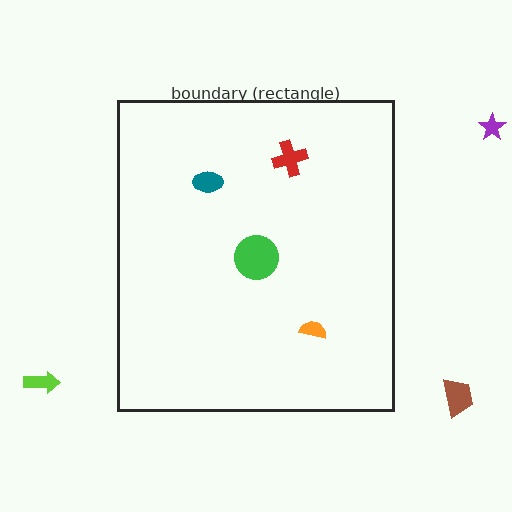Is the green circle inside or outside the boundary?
Inside.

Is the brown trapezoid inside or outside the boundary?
Outside.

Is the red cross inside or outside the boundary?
Inside.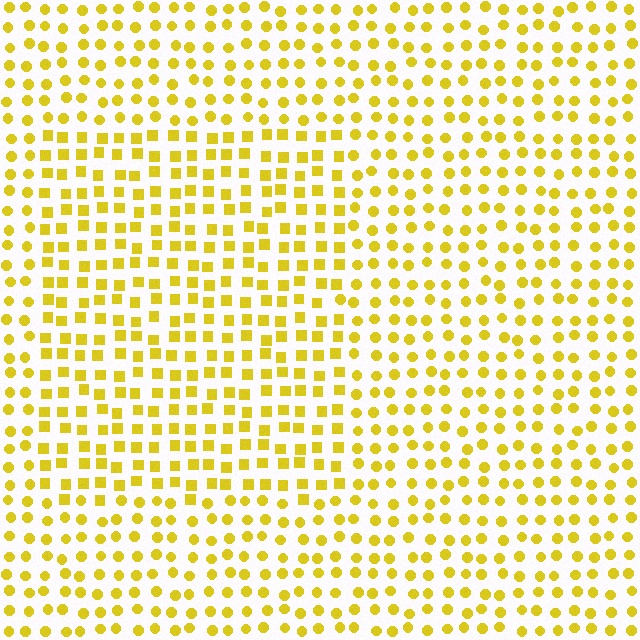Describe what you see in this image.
The image is filled with small yellow elements arranged in a uniform grid. A rectangle-shaped region contains squares, while the surrounding area contains circles. The boundary is defined purely by the change in element shape.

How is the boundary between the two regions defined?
The boundary is defined by a change in element shape: squares inside vs. circles outside. All elements share the same color and spacing.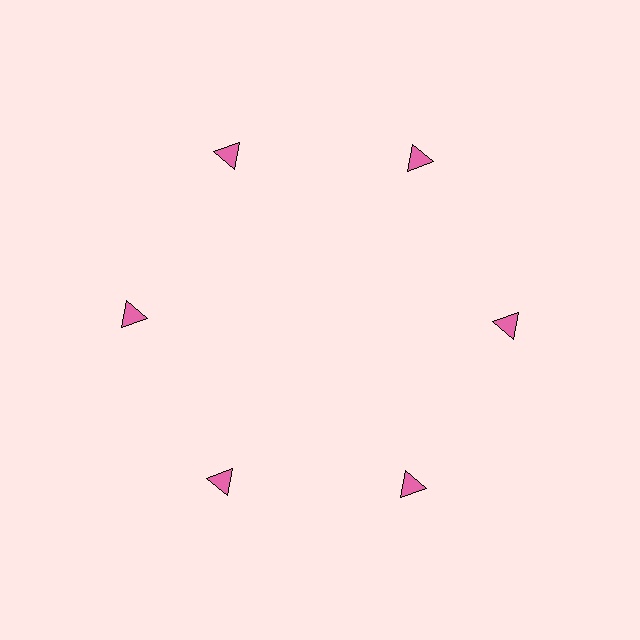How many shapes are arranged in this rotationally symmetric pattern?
There are 6 shapes, arranged in 6 groups of 1.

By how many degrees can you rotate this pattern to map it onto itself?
The pattern maps onto itself every 60 degrees of rotation.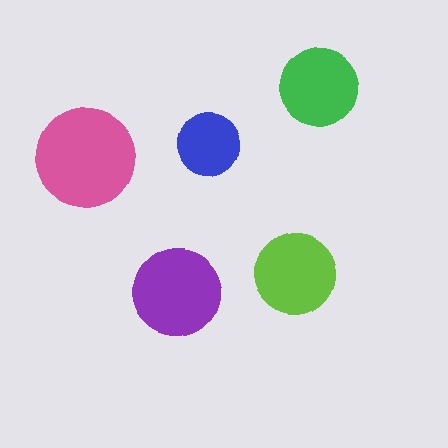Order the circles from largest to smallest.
the pink one, the purple one, the lime one, the green one, the blue one.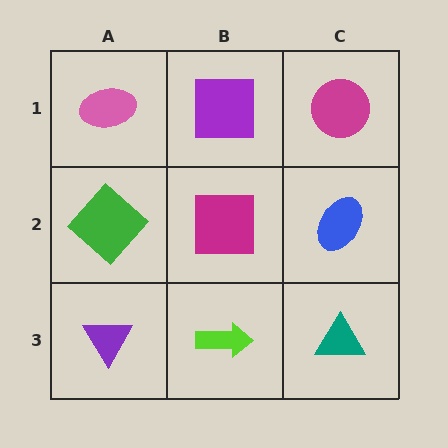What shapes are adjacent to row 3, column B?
A magenta square (row 2, column B), a purple triangle (row 3, column A), a teal triangle (row 3, column C).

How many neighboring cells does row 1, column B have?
3.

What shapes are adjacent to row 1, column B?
A magenta square (row 2, column B), a pink ellipse (row 1, column A), a magenta circle (row 1, column C).